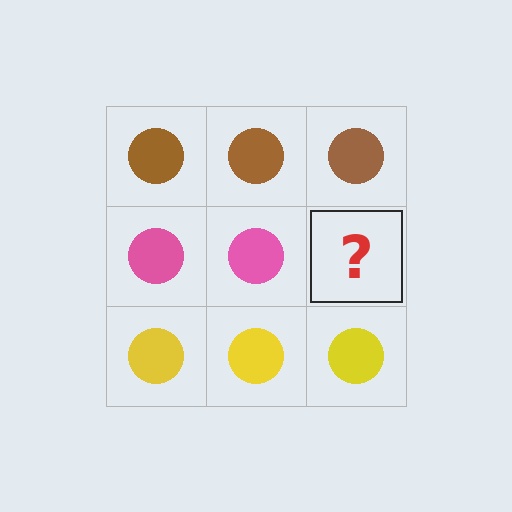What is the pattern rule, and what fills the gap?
The rule is that each row has a consistent color. The gap should be filled with a pink circle.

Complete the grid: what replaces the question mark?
The question mark should be replaced with a pink circle.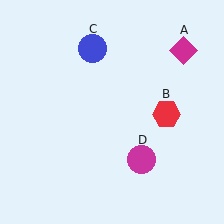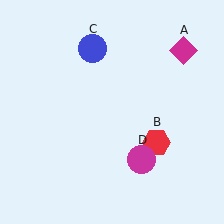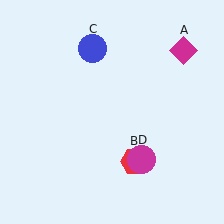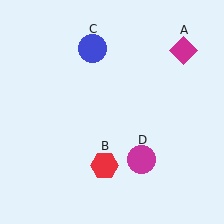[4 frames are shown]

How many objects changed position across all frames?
1 object changed position: red hexagon (object B).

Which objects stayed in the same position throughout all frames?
Magenta diamond (object A) and blue circle (object C) and magenta circle (object D) remained stationary.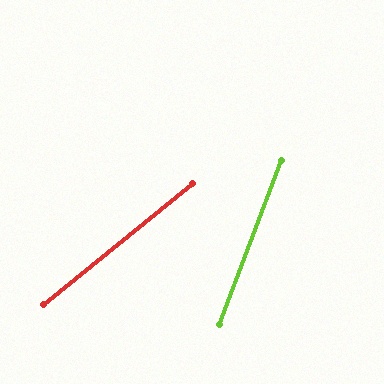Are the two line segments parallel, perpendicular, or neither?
Neither parallel nor perpendicular — they differ by about 30°.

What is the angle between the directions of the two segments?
Approximately 30 degrees.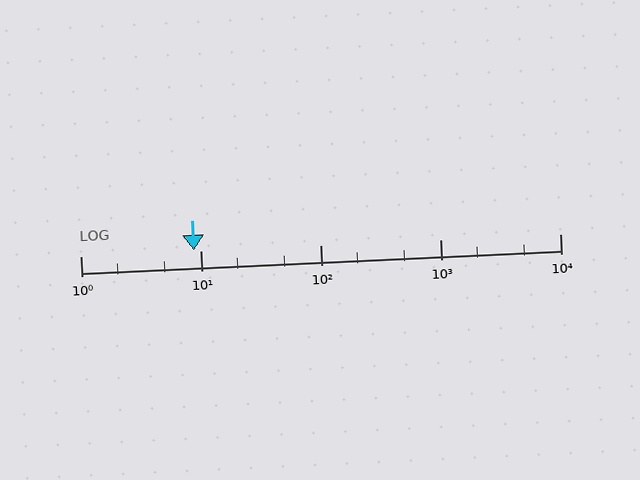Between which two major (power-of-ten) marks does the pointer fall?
The pointer is between 1 and 10.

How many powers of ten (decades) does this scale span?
The scale spans 4 decades, from 1 to 10000.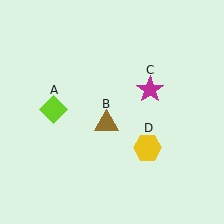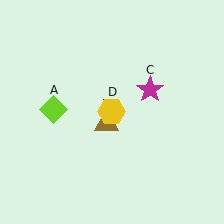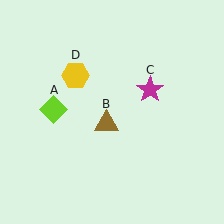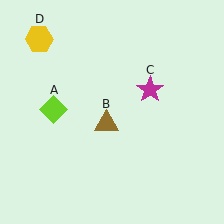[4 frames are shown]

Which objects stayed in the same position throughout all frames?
Lime diamond (object A) and brown triangle (object B) and magenta star (object C) remained stationary.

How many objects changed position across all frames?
1 object changed position: yellow hexagon (object D).